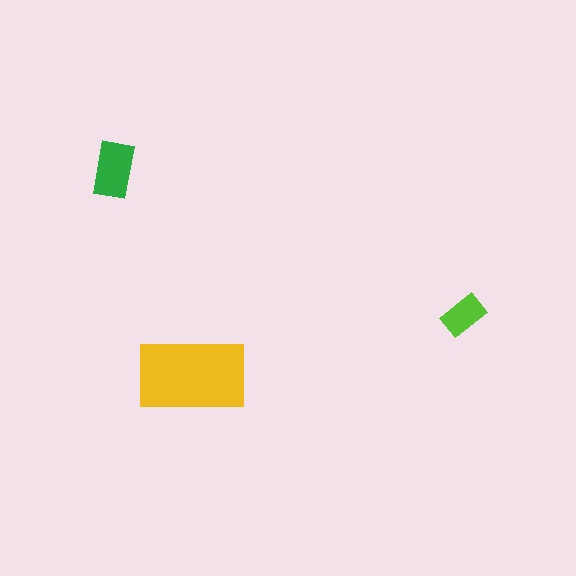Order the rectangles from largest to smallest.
the yellow one, the green one, the lime one.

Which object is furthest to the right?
The lime rectangle is rightmost.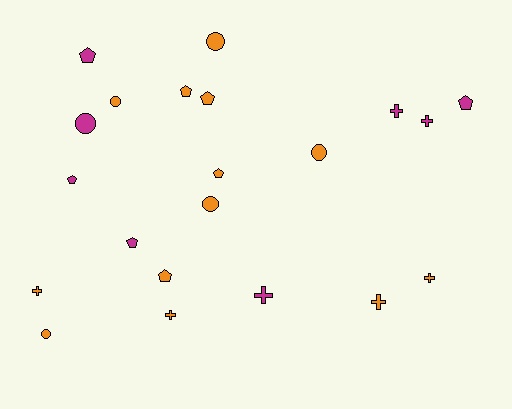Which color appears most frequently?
Orange, with 13 objects.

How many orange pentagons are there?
There are 4 orange pentagons.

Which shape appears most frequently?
Pentagon, with 8 objects.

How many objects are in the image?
There are 21 objects.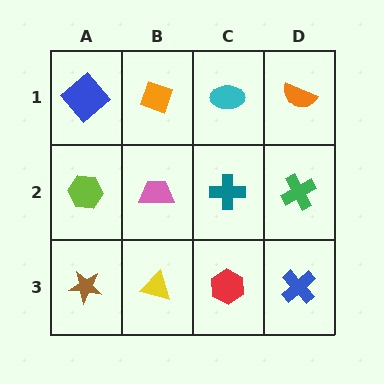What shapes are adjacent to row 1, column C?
A teal cross (row 2, column C), an orange diamond (row 1, column B), an orange semicircle (row 1, column D).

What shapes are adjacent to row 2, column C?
A cyan ellipse (row 1, column C), a red hexagon (row 3, column C), a pink trapezoid (row 2, column B), a green cross (row 2, column D).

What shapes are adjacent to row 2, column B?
An orange diamond (row 1, column B), a yellow triangle (row 3, column B), a lime hexagon (row 2, column A), a teal cross (row 2, column C).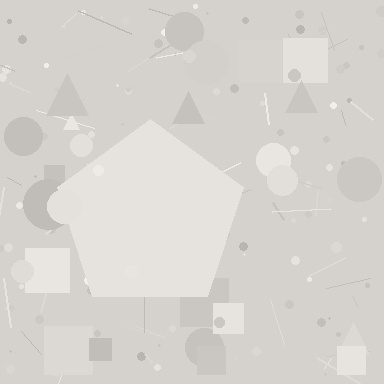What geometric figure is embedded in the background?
A pentagon is embedded in the background.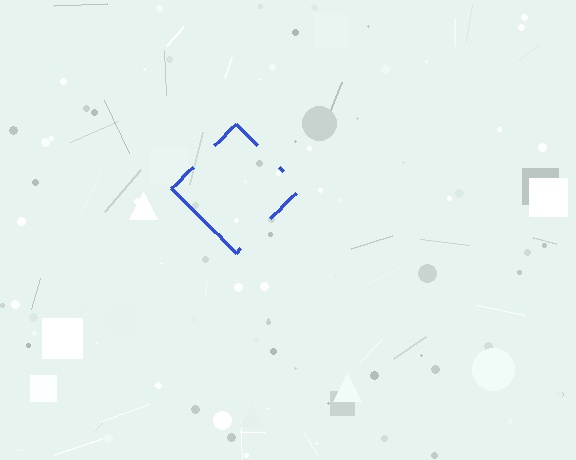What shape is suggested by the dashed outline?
The dashed outline suggests a diamond.